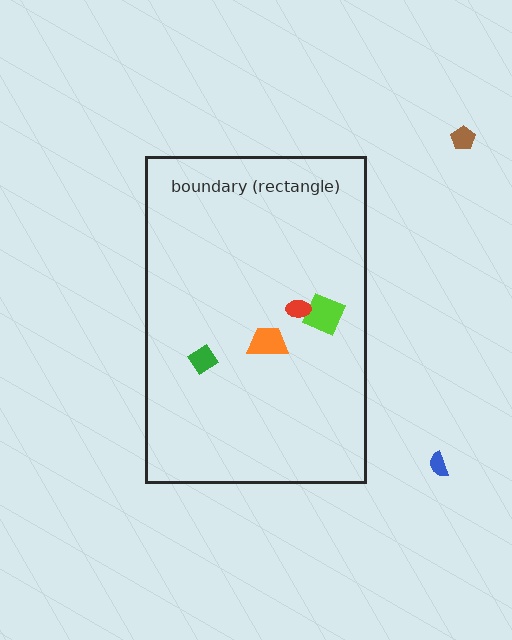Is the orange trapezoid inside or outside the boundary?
Inside.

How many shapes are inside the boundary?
4 inside, 2 outside.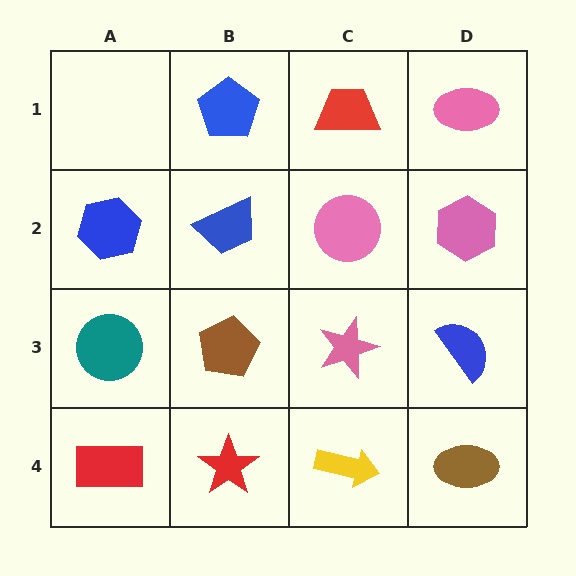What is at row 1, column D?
A pink ellipse.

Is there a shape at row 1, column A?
No, that cell is empty.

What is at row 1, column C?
A red trapezoid.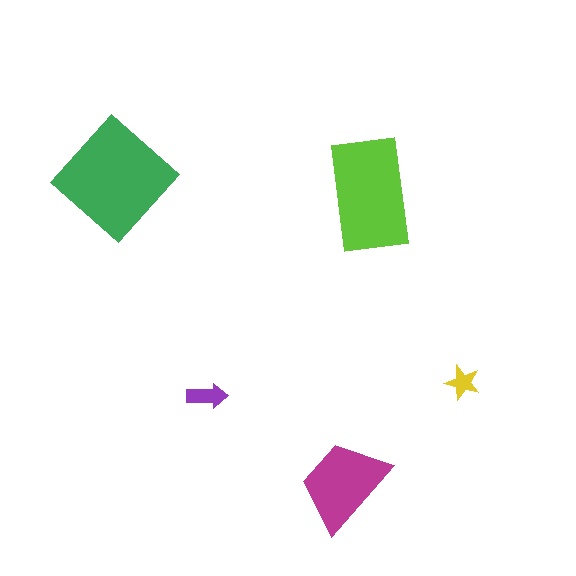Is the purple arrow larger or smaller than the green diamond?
Smaller.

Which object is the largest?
The green diamond.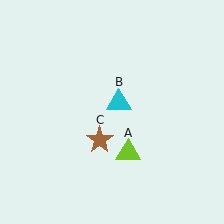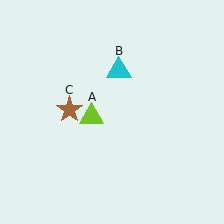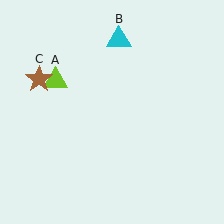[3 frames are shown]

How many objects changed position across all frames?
3 objects changed position: lime triangle (object A), cyan triangle (object B), brown star (object C).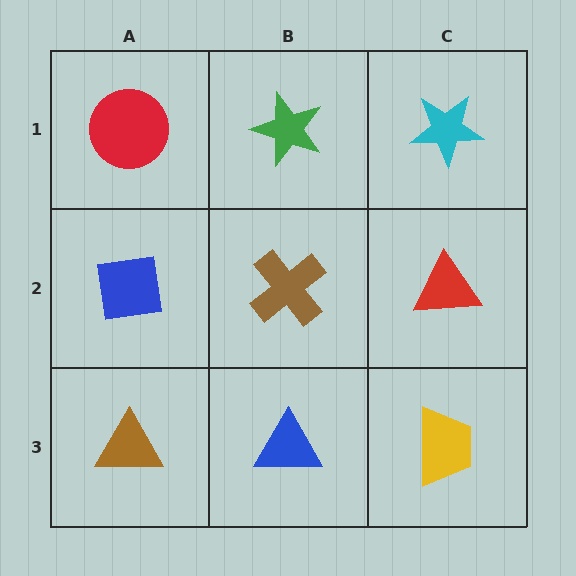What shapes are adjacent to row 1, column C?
A red triangle (row 2, column C), a green star (row 1, column B).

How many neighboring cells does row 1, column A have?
2.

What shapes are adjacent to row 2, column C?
A cyan star (row 1, column C), a yellow trapezoid (row 3, column C), a brown cross (row 2, column B).